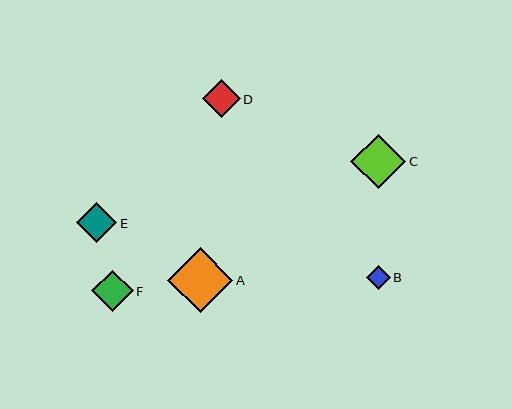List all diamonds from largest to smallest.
From largest to smallest: A, C, F, E, D, B.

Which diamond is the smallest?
Diamond B is the smallest with a size of approximately 24 pixels.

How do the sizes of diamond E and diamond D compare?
Diamond E and diamond D are approximately the same size.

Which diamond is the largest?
Diamond A is the largest with a size of approximately 65 pixels.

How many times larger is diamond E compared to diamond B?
Diamond E is approximately 1.7 times the size of diamond B.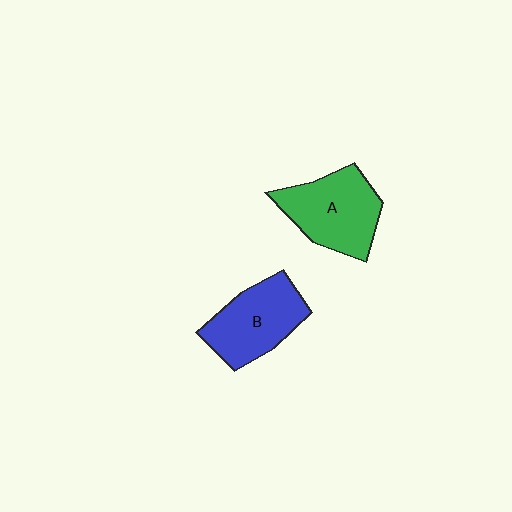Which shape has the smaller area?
Shape B (blue).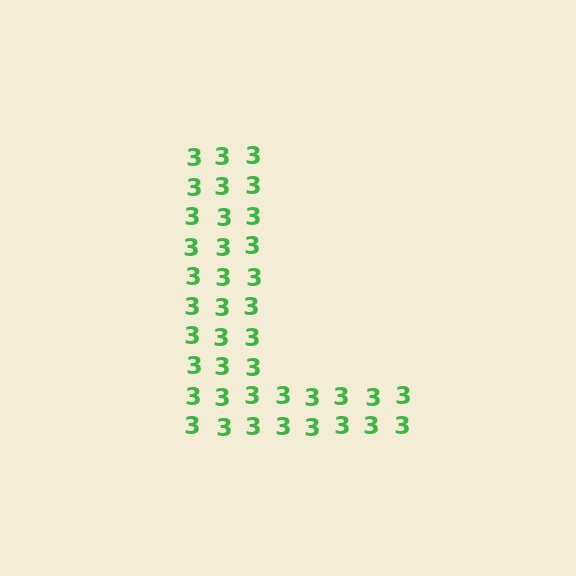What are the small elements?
The small elements are digit 3's.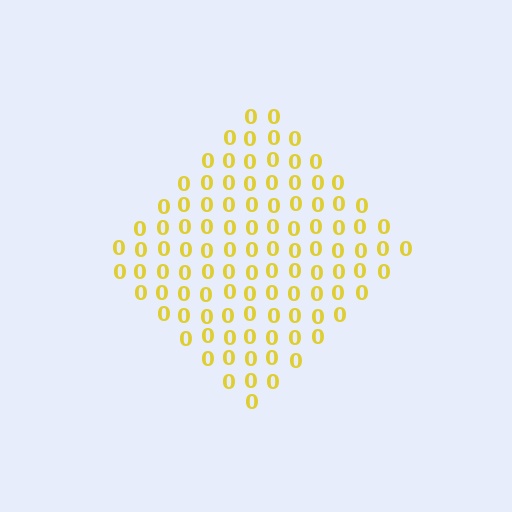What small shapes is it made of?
It is made of small digit 0's.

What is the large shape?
The large shape is a diamond.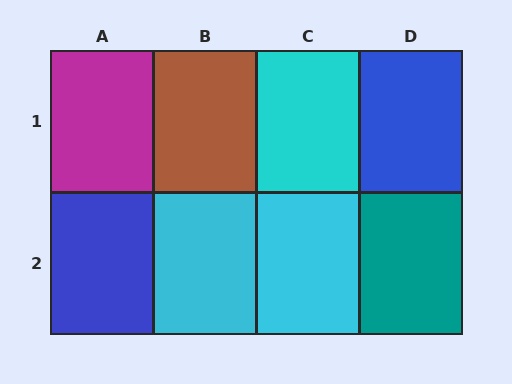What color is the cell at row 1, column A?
Magenta.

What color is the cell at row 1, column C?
Cyan.